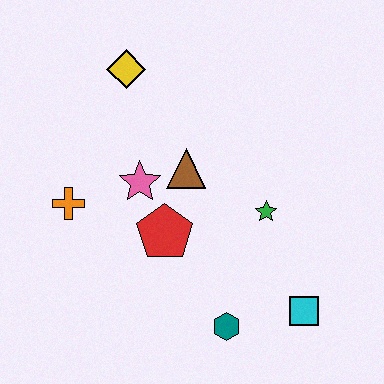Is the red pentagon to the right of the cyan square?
No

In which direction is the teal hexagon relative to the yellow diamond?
The teal hexagon is below the yellow diamond.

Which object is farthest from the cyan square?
The yellow diamond is farthest from the cyan square.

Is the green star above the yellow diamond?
No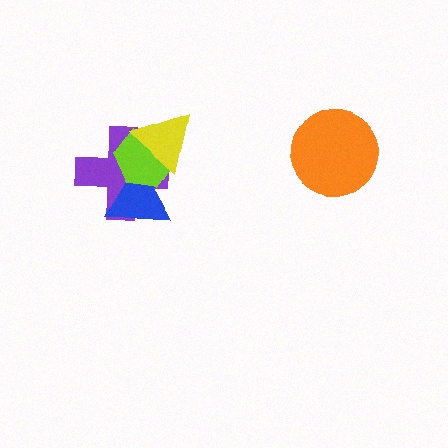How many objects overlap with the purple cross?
3 objects overlap with the purple cross.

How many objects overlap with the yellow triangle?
3 objects overlap with the yellow triangle.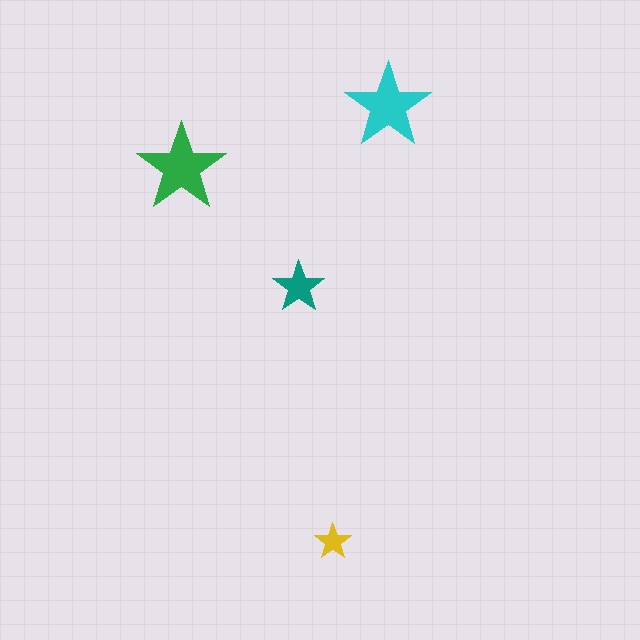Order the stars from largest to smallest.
the green one, the cyan one, the teal one, the yellow one.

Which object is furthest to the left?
The green star is leftmost.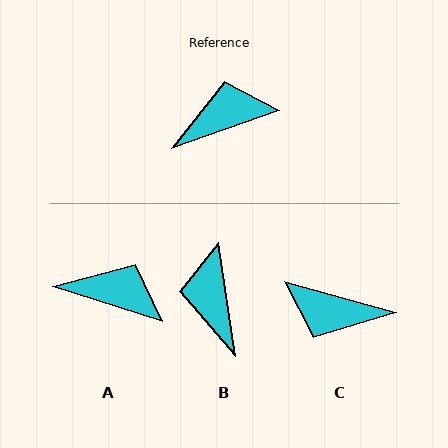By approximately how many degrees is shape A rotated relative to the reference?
Approximately 37 degrees clockwise.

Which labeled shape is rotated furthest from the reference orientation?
C, about 145 degrees away.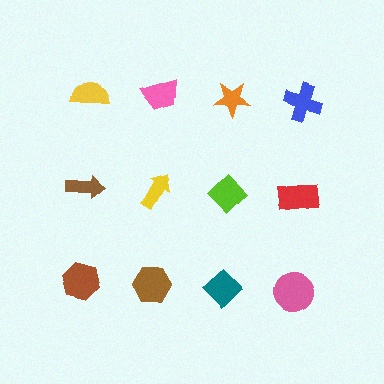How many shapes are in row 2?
4 shapes.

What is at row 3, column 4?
A pink circle.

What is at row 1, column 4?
A blue cross.